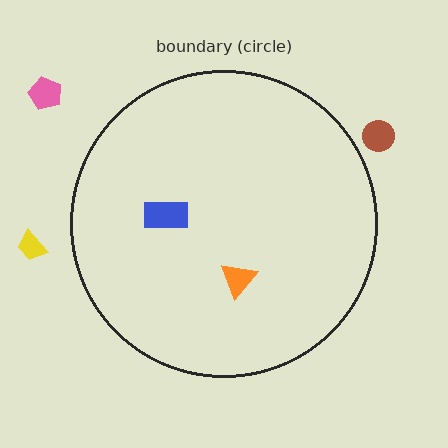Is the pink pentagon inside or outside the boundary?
Outside.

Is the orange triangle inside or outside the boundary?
Inside.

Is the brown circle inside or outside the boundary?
Outside.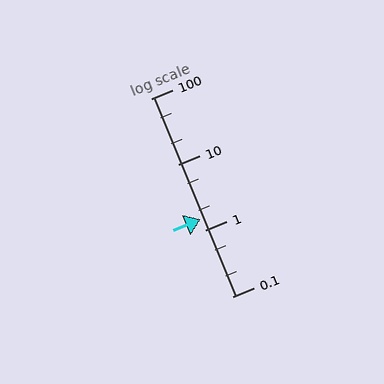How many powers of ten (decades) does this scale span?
The scale spans 3 decades, from 0.1 to 100.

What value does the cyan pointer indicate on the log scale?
The pointer indicates approximately 1.5.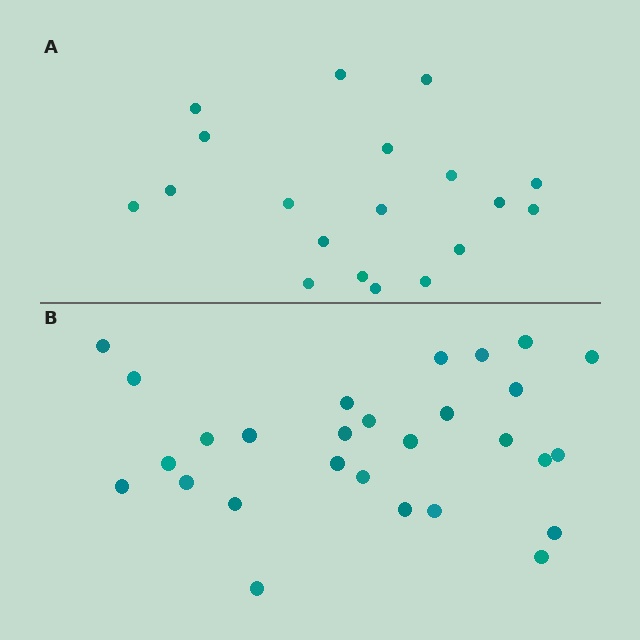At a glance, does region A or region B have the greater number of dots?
Region B (the bottom region) has more dots.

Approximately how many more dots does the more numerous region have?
Region B has roughly 8 or so more dots than region A.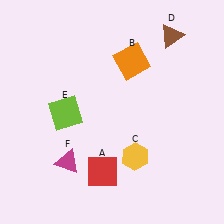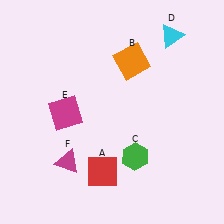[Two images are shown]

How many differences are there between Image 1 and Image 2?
There are 3 differences between the two images.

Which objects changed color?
C changed from yellow to green. D changed from brown to cyan. E changed from lime to magenta.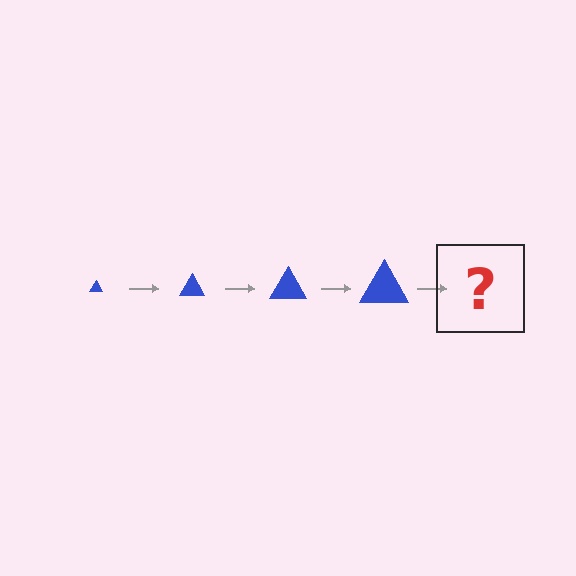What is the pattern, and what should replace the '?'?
The pattern is that the triangle gets progressively larger each step. The '?' should be a blue triangle, larger than the previous one.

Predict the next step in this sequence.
The next step is a blue triangle, larger than the previous one.